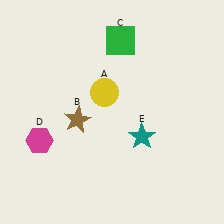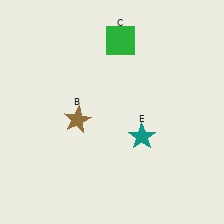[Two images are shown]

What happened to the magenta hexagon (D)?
The magenta hexagon (D) was removed in Image 2. It was in the bottom-left area of Image 1.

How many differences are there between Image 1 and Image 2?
There are 2 differences between the two images.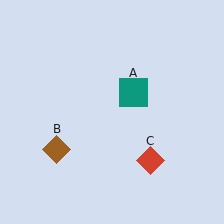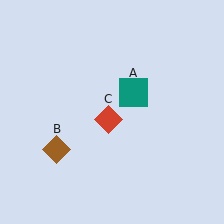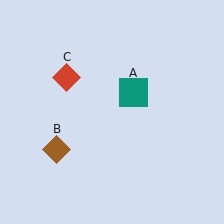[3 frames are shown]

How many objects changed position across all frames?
1 object changed position: red diamond (object C).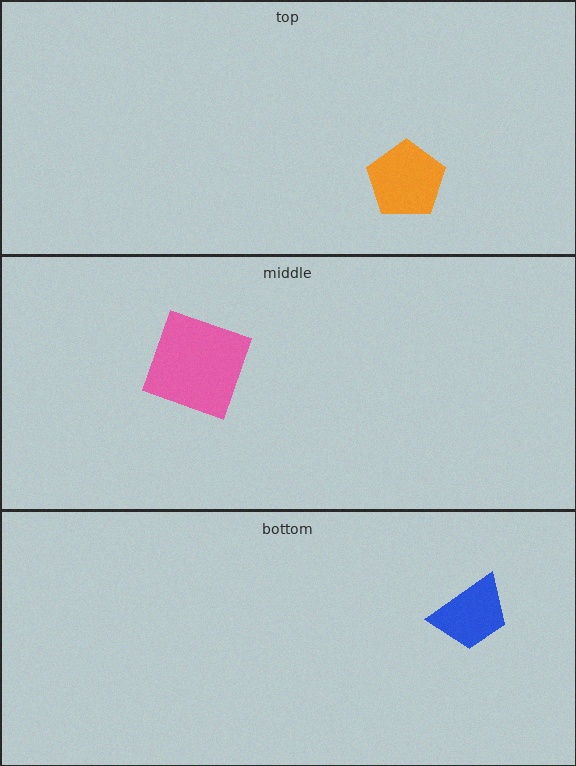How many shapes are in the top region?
1.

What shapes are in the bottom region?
The blue trapezoid.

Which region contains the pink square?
The middle region.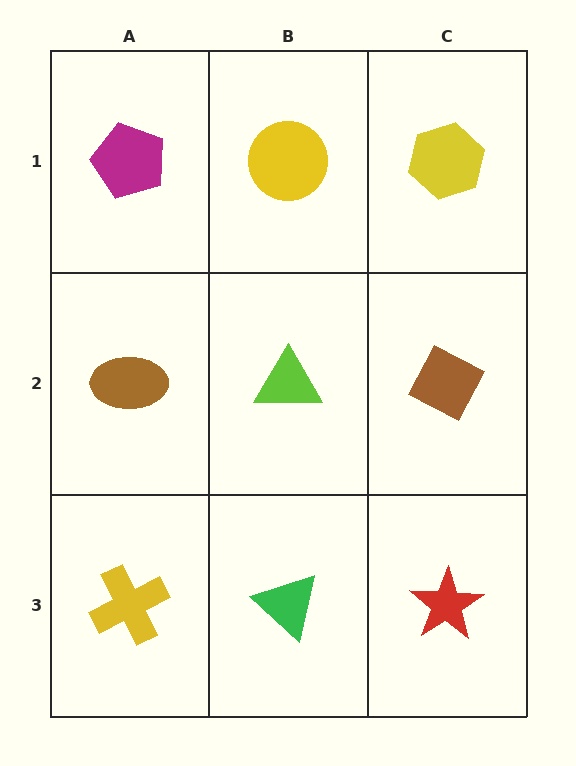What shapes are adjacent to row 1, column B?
A lime triangle (row 2, column B), a magenta pentagon (row 1, column A), a yellow hexagon (row 1, column C).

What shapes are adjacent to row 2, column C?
A yellow hexagon (row 1, column C), a red star (row 3, column C), a lime triangle (row 2, column B).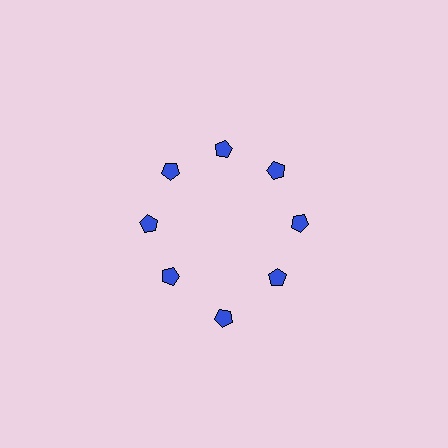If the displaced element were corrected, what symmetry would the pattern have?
It would have 8-fold rotational symmetry — the pattern would map onto itself every 45 degrees.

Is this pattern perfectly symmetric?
No. The 8 blue pentagons are arranged in a ring, but one element near the 6 o'clock position is pushed outward from the center, breaking the 8-fold rotational symmetry.